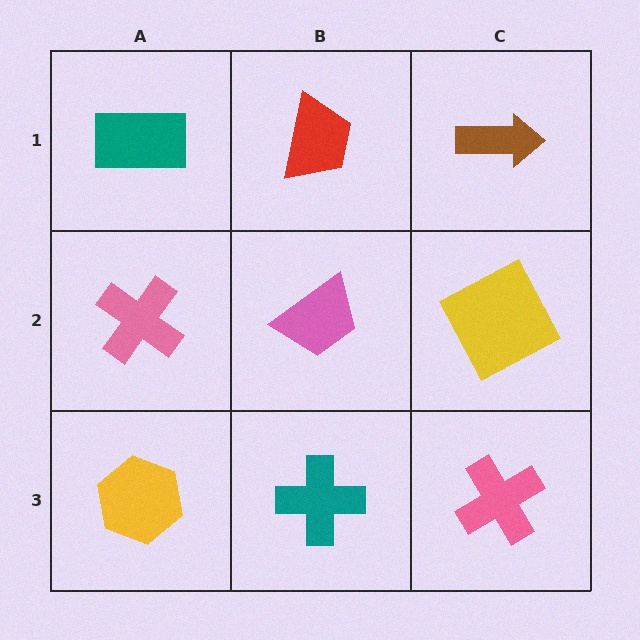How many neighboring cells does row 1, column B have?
3.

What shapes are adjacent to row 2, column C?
A brown arrow (row 1, column C), a pink cross (row 3, column C), a pink trapezoid (row 2, column B).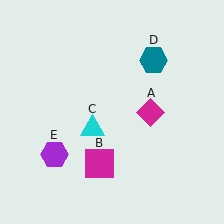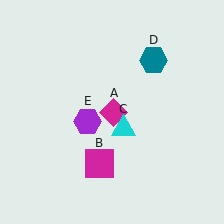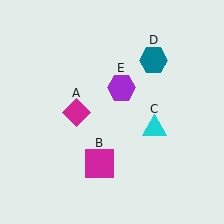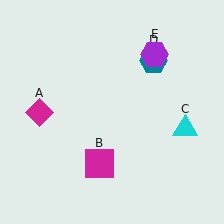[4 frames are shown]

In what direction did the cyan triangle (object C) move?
The cyan triangle (object C) moved right.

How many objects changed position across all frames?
3 objects changed position: magenta diamond (object A), cyan triangle (object C), purple hexagon (object E).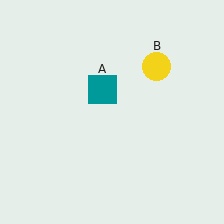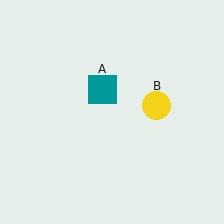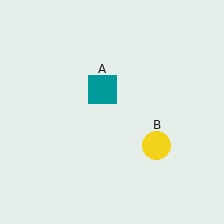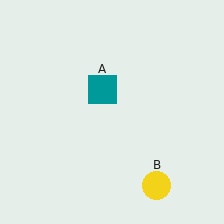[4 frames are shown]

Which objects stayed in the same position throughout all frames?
Teal square (object A) remained stationary.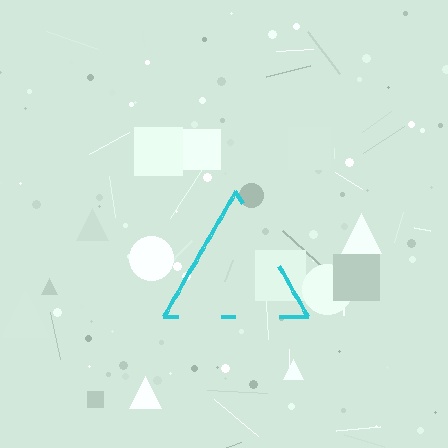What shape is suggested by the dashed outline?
The dashed outline suggests a triangle.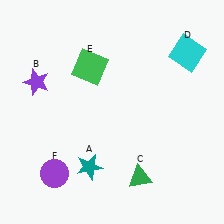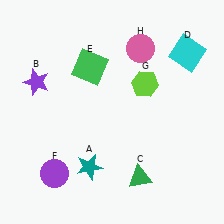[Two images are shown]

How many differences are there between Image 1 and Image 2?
There are 2 differences between the two images.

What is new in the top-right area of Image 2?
A pink circle (H) was added in the top-right area of Image 2.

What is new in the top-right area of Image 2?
A lime hexagon (G) was added in the top-right area of Image 2.